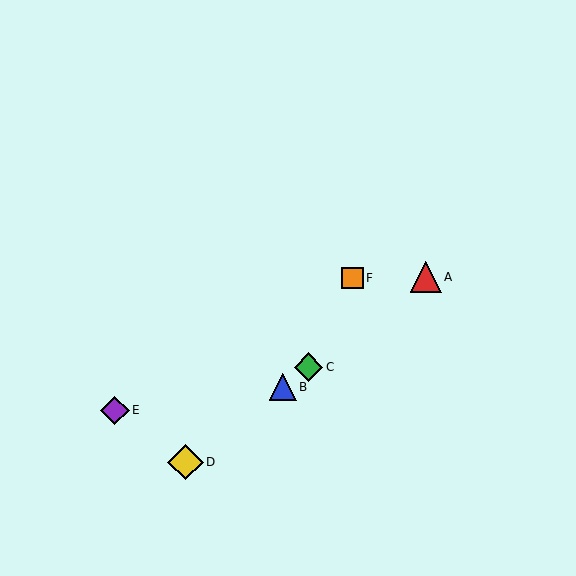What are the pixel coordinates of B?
Object B is at (283, 387).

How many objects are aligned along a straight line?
4 objects (A, B, C, D) are aligned along a straight line.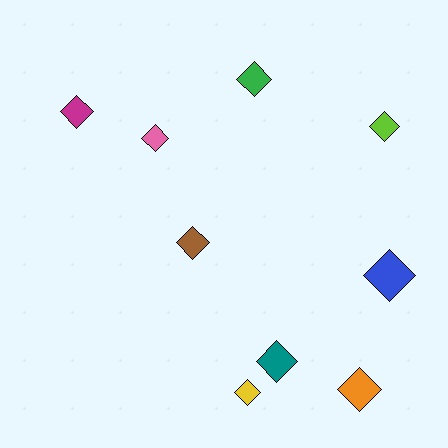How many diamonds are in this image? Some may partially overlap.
There are 9 diamonds.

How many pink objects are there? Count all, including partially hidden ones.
There is 1 pink object.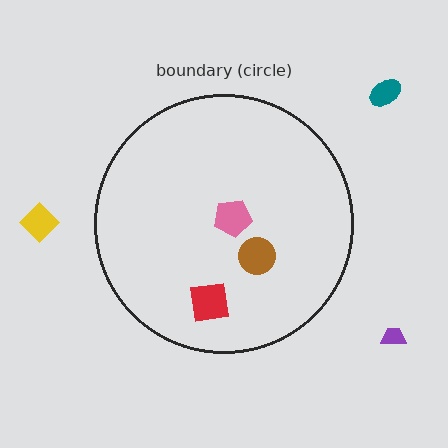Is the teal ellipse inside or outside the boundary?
Outside.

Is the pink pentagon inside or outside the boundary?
Inside.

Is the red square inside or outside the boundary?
Inside.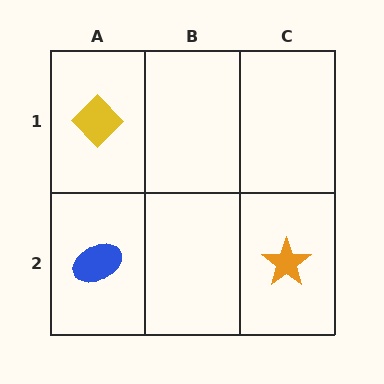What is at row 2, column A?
A blue ellipse.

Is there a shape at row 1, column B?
No, that cell is empty.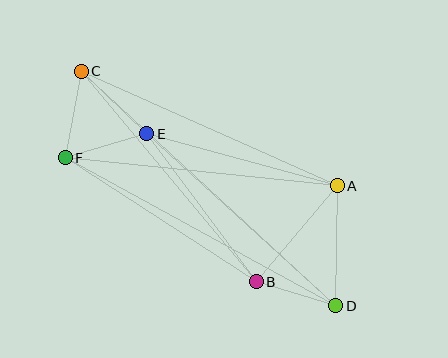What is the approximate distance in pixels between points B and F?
The distance between B and F is approximately 228 pixels.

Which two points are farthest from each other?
Points C and D are farthest from each other.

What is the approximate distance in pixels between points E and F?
The distance between E and F is approximately 85 pixels.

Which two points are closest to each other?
Points B and D are closest to each other.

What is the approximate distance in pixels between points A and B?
The distance between A and B is approximately 126 pixels.